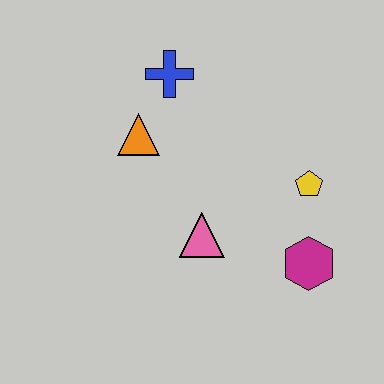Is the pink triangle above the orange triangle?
No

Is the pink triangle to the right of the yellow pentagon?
No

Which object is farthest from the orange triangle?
The magenta hexagon is farthest from the orange triangle.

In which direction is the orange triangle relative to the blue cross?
The orange triangle is below the blue cross.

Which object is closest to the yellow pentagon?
The magenta hexagon is closest to the yellow pentagon.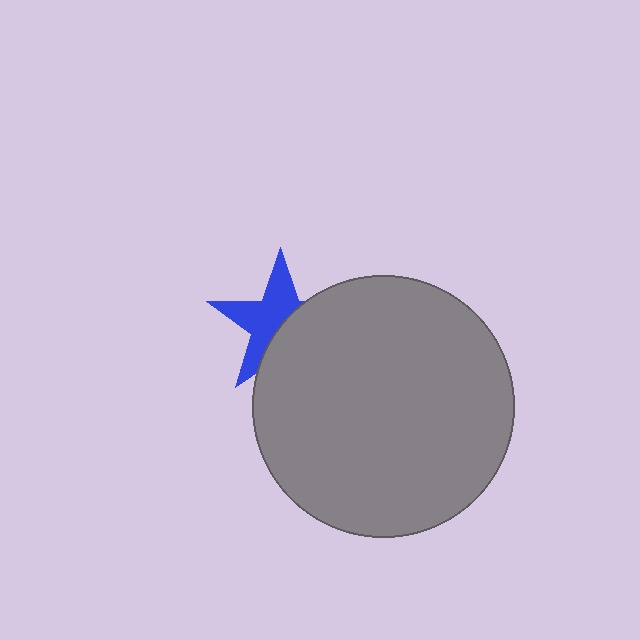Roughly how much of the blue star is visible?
About half of it is visible (roughly 54%).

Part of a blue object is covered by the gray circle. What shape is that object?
It is a star.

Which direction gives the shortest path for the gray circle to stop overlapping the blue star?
Moving toward the lower-right gives the shortest separation.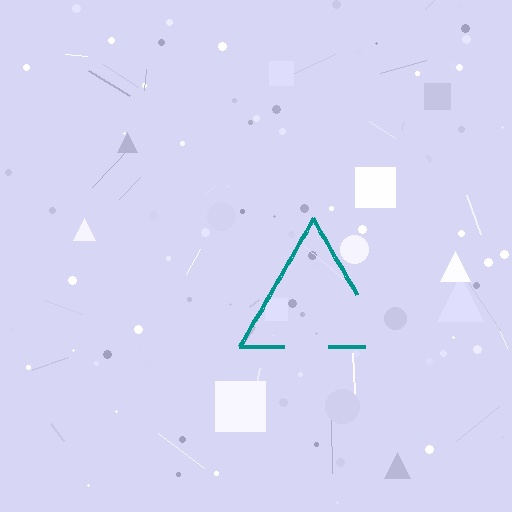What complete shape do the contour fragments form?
The contour fragments form a triangle.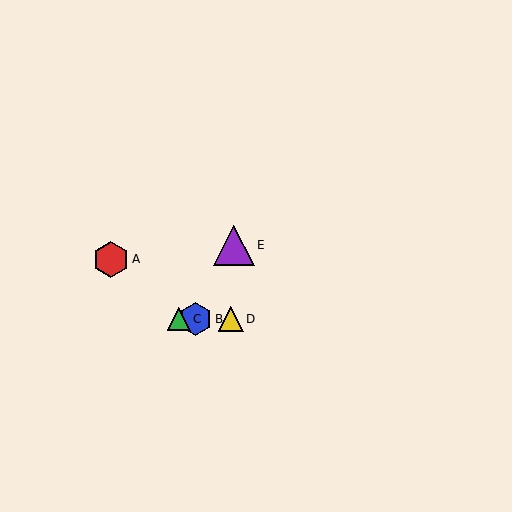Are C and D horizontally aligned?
Yes, both are at y≈319.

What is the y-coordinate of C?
Object C is at y≈319.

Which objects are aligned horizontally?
Objects B, C, D are aligned horizontally.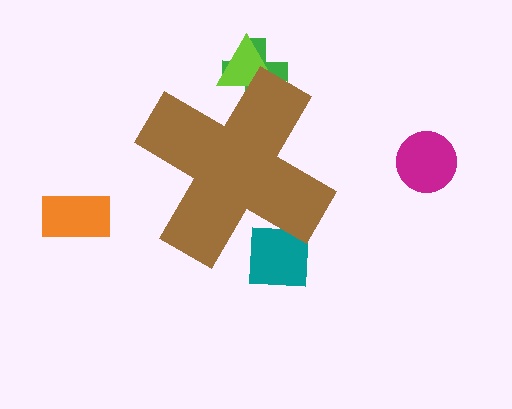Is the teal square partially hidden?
Yes, the teal square is partially hidden behind the brown cross.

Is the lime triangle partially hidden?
Yes, the lime triangle is partially hidden behind the brown cross.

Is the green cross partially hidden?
Yes, the green cross is partially hidden behind the brown cross.